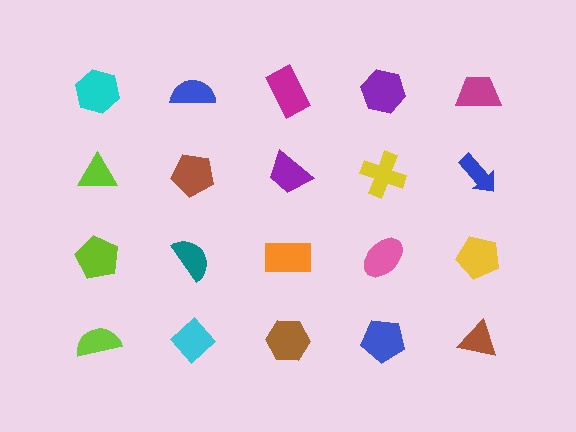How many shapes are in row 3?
5 shapes.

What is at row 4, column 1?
A lime semicircle.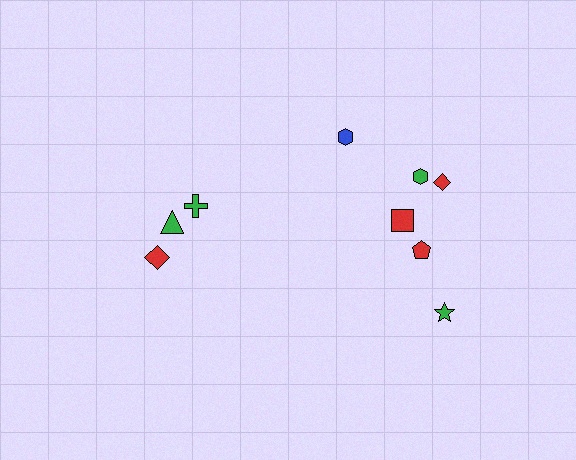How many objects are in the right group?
There are 6 objects.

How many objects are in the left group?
There are 3 objects.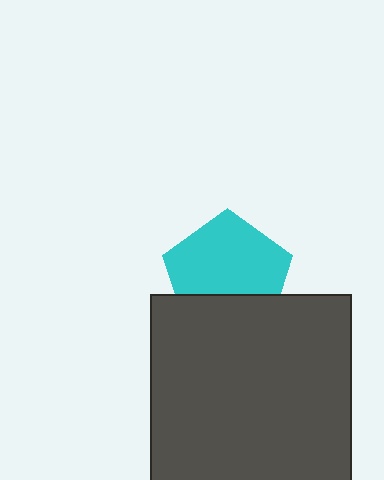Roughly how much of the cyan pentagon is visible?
Most of it is visible (roughly 68%).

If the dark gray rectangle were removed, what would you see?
You would see the complete cyan pentagon.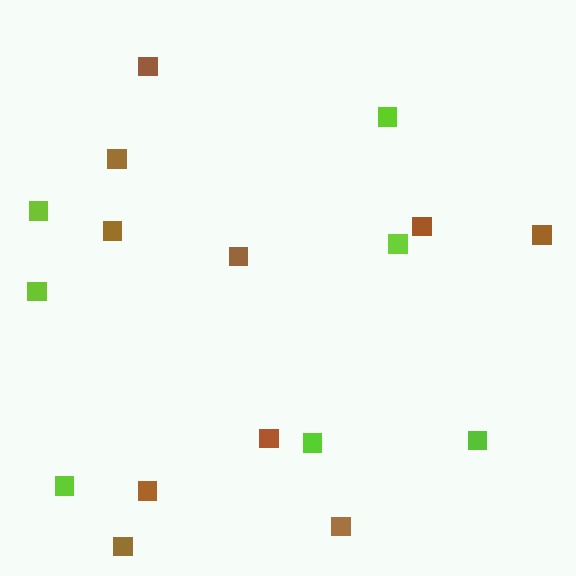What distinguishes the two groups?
There are 2 groups: one group of brown squares (10) and one group of lime squares (7).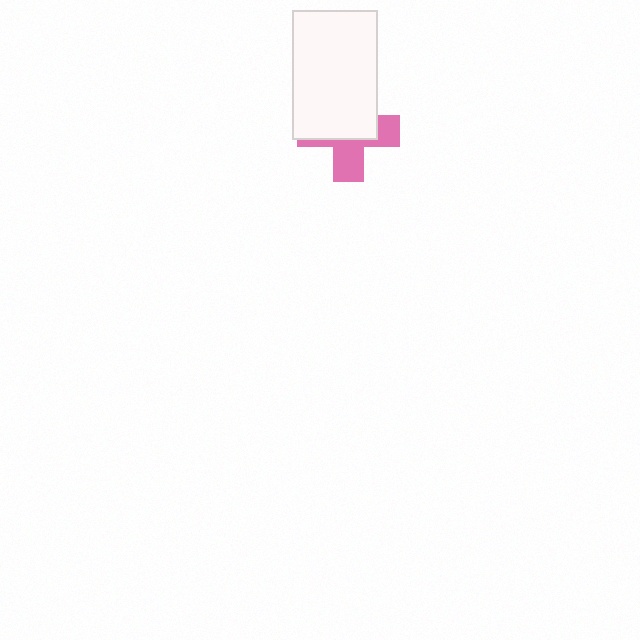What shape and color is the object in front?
The object in front is a white rectangle.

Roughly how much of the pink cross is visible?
A small part of it is visible (roughly 44%).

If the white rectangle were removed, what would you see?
You would see the complete pink cross.